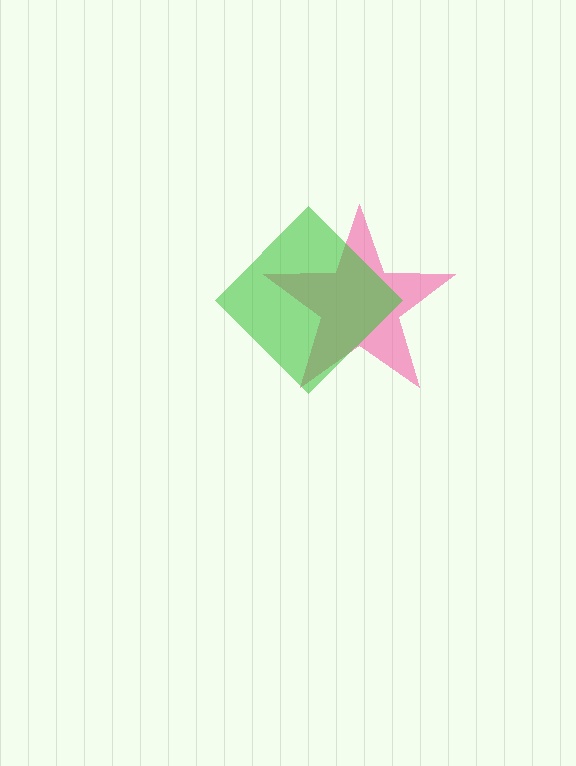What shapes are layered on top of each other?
The layered shapes are: a pink star, a green diamond.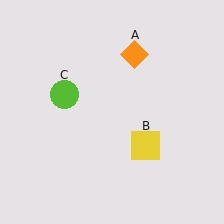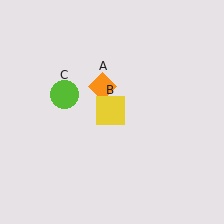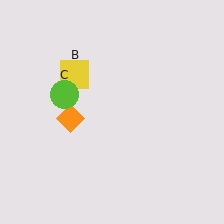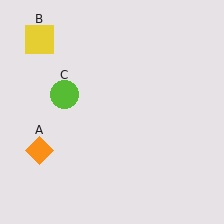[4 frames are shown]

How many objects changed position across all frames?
2 objects changed position: orange diamond (object A), yellow square (object B).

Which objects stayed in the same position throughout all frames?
Lime circle (object C) remained stationary.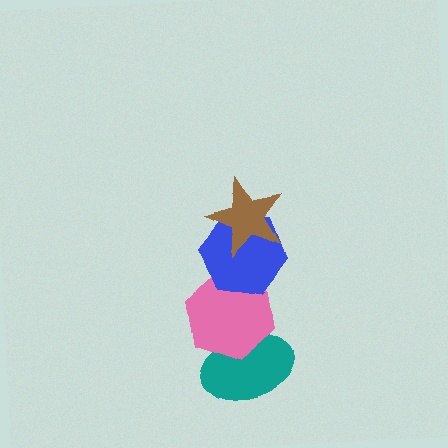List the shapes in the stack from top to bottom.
From top to bottom: the brown star, the blue hexagon, the pink hexagon, the teal ellipse.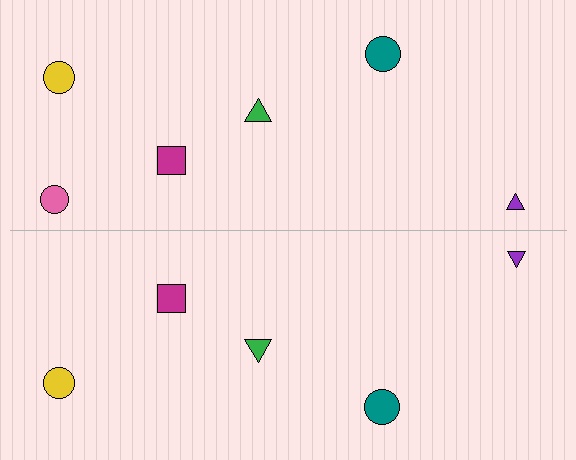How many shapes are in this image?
There are 11 shapes in this image.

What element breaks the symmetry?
A pink circle is missing from the bottom side.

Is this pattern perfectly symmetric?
No, the pattern is not perfectly symmetric. A pink circle is missing from the bottom side.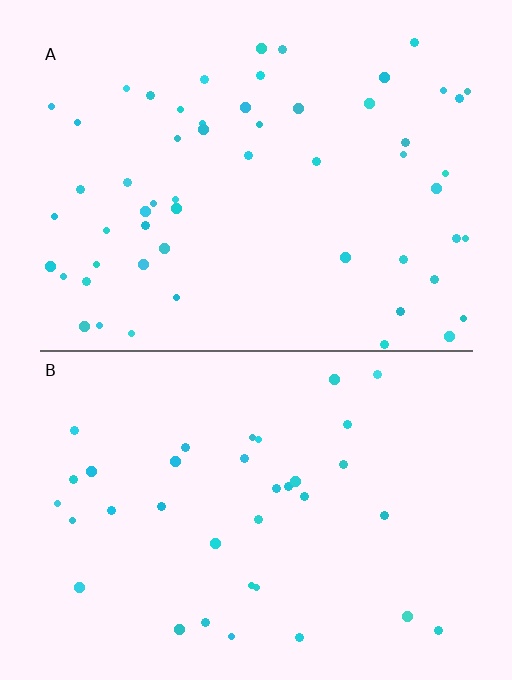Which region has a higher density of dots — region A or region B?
A (the top).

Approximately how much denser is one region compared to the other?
Approximately 1.6× — region A over region B.